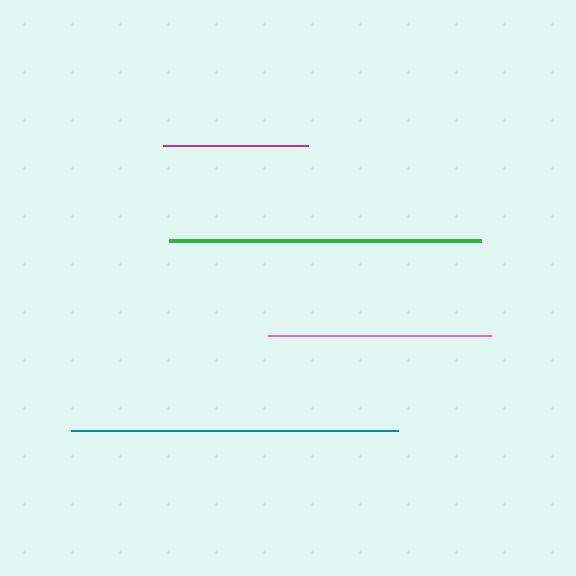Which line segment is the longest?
The teal line is the longest at approximately 326 pixels.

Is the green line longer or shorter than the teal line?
The teal line is longer than the green line.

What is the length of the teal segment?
The teal segment is approximately 326 pixels long.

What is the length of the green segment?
The green segment is approximately 312 pixels long.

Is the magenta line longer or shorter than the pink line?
The pink line is longer than the magenta line.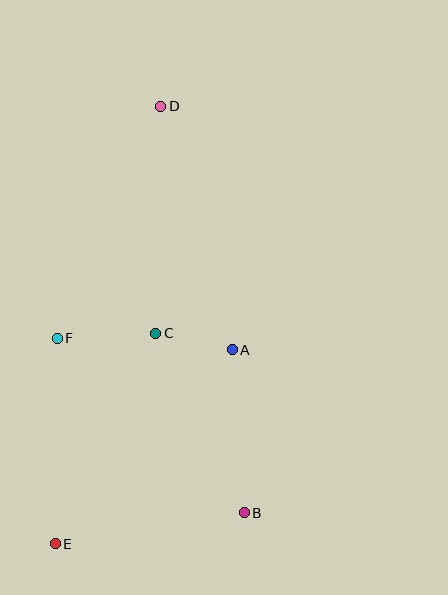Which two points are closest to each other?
Points A and C are closest to each other.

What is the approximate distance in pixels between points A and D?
The distance between A and D is approximately 254 pixels.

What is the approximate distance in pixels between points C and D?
The distance between C and D is approximately 227 pixels.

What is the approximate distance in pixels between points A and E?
The distance between A and E is approximately 263 pixels.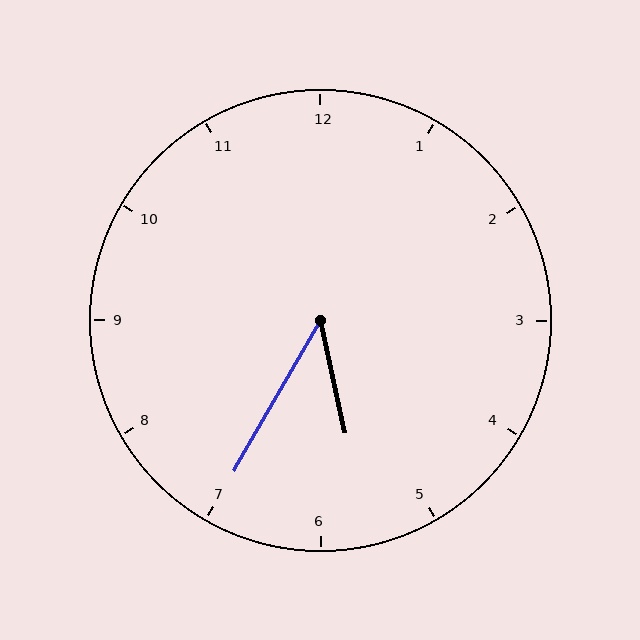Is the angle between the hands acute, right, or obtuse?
It is acute.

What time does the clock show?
5:35.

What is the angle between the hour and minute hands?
Approximately 42 degrees.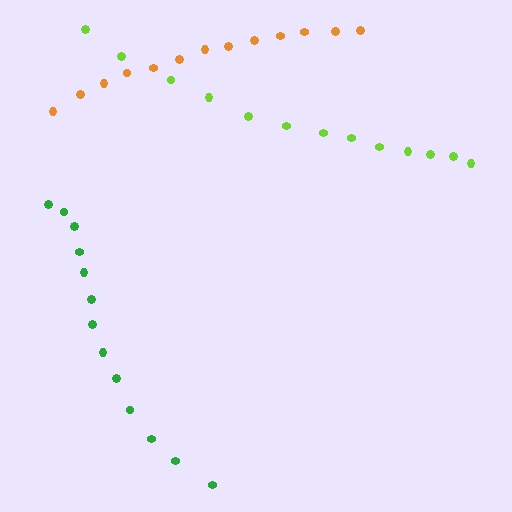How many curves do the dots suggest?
There are 3 distinct paths.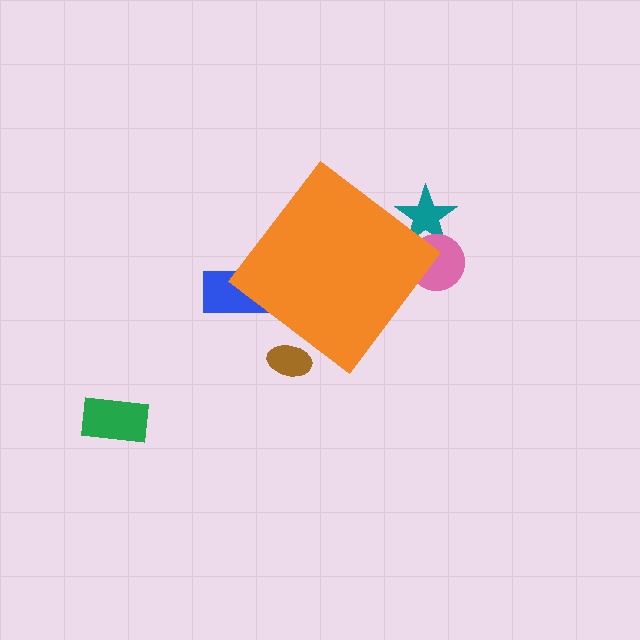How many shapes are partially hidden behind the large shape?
4 shapes are partially hidden.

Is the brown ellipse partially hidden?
Yes, the brown ellipse is partially hidden behind the orange diamond.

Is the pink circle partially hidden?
Yes, the pink circle is partially hidden behind the orange diamond.